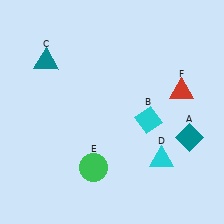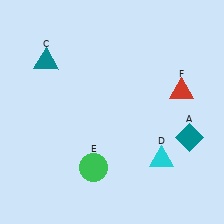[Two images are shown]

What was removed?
The cyan diamond (B) was removed in Image 2.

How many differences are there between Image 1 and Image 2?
There is 1 difference between the two images.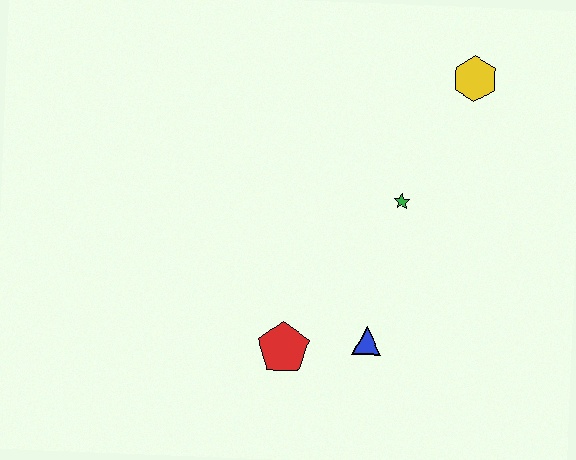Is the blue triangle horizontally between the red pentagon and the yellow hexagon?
Yes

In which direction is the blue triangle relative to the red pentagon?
The blue triangle is to the right of the red pentagon.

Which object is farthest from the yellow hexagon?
The red pentagon is farthest from the yellow hexagon.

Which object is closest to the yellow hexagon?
The green star is closest to the yellow hexagon.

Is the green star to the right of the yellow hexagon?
No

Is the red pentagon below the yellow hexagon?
Yes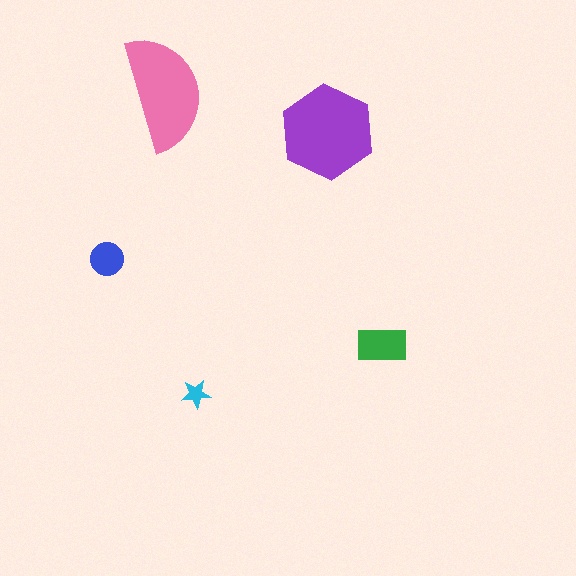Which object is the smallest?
The cyan star.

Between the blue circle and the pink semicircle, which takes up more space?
The pink semicircle.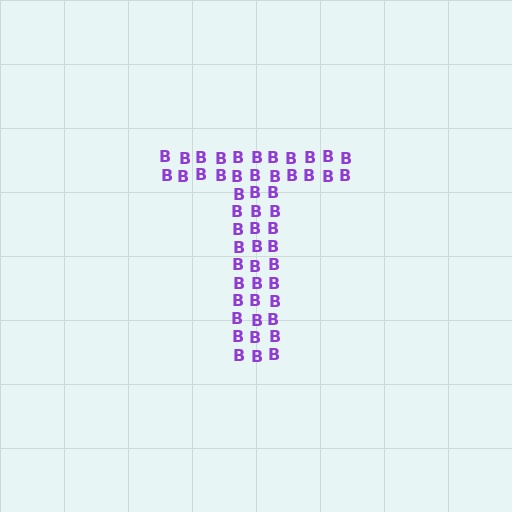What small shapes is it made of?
It is made of small letter B's.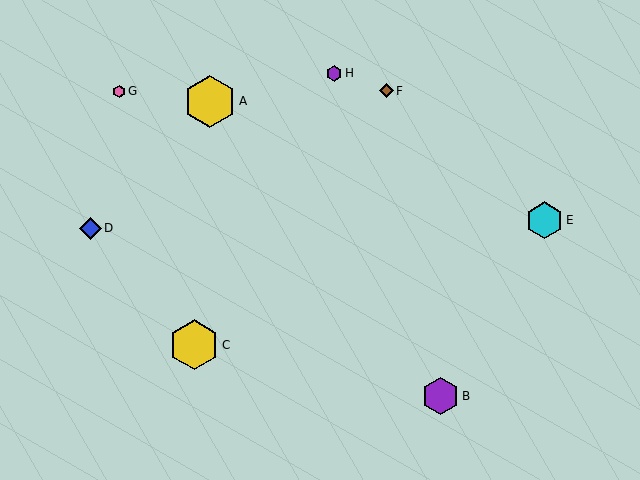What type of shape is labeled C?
Shape C is a yellow hexagon.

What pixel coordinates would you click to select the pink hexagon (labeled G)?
Click at (119, 91) to select the pink hexagon G.